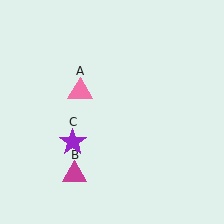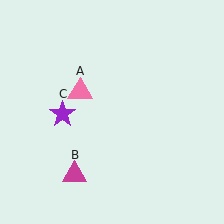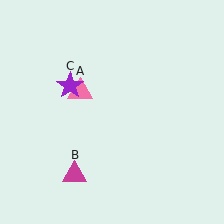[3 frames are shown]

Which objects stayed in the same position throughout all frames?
Pink triangle (object A) and magenta triangle (object B) remained stationary.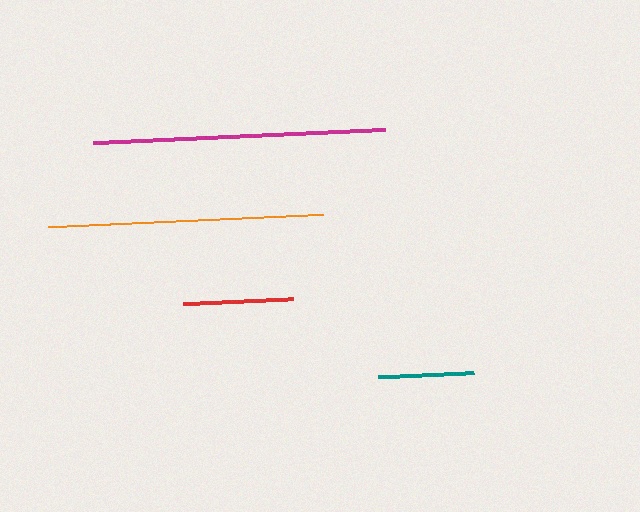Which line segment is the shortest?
The teal line is the shortest at approximately 96 pixels.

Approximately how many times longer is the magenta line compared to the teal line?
The magenta line is approximately 3.0 times the length of the teal line.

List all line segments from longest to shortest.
From longest to shortest: magenta, orange, red, teal.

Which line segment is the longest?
The magenta line is the longest at approximately 293 pixels.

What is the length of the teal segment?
The teal segment is approximately 96 pixels long.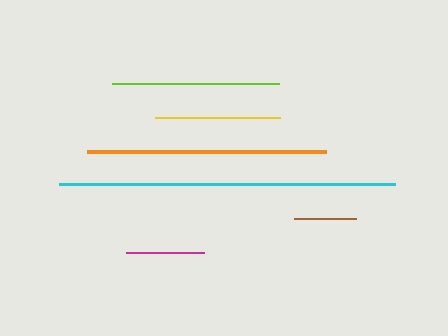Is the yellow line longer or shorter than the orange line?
The orange line is longer than the yellow line.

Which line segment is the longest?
The cyan line is the longest at approximately 337 pixels.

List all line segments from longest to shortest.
From longest to shortest: cyan, orange, lime, yellow, magenta, brown.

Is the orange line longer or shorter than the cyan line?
The cyan line is longer than the orange line.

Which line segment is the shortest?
The brown line is the shortest at approximately 62 pixels.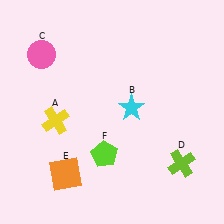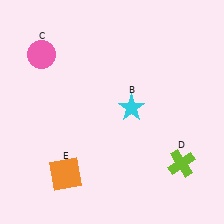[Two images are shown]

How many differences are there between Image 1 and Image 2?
There are 2 differences between the two images.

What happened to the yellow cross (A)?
The yellow cross (A) was removed in Image 2. It was in the bottom-left area of Image 1.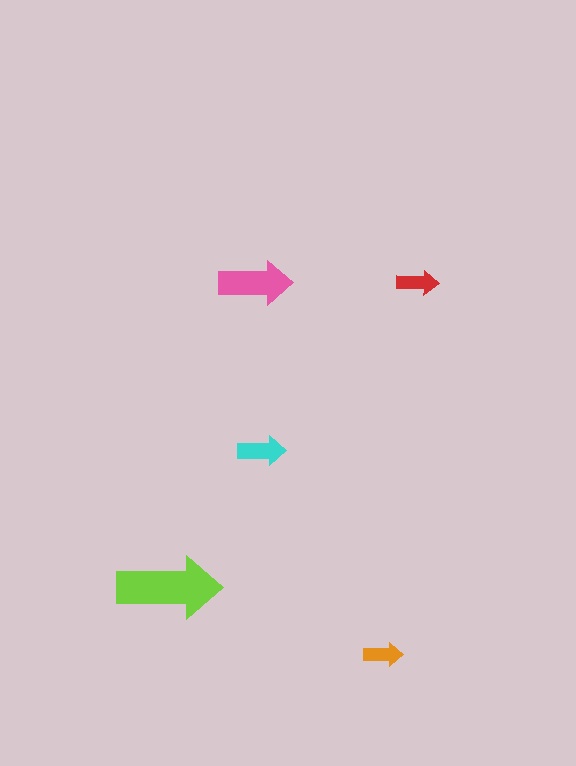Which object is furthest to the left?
The lime arrow is leftmost.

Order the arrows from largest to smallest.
the lime one, the pink one, the cyan one, the red one, the orange one.